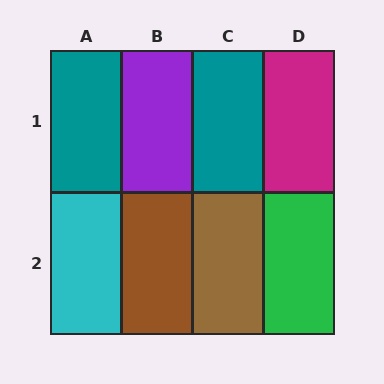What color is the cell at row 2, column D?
Green.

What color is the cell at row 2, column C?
Brown.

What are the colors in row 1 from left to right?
Teal, purple, teal, magenta.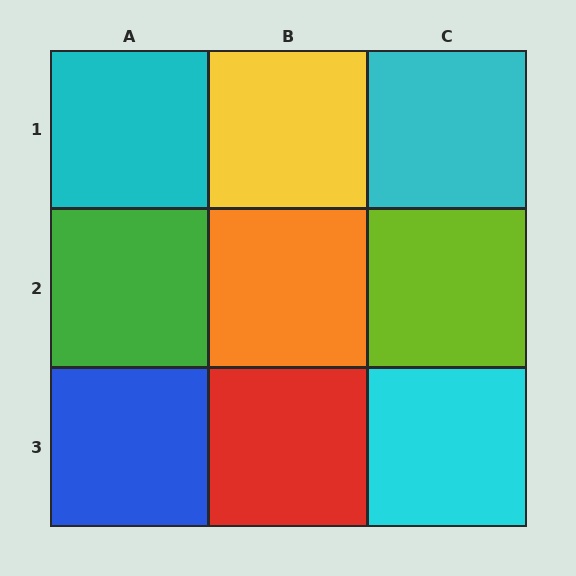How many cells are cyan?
3 cells are cyan.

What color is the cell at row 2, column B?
Orange.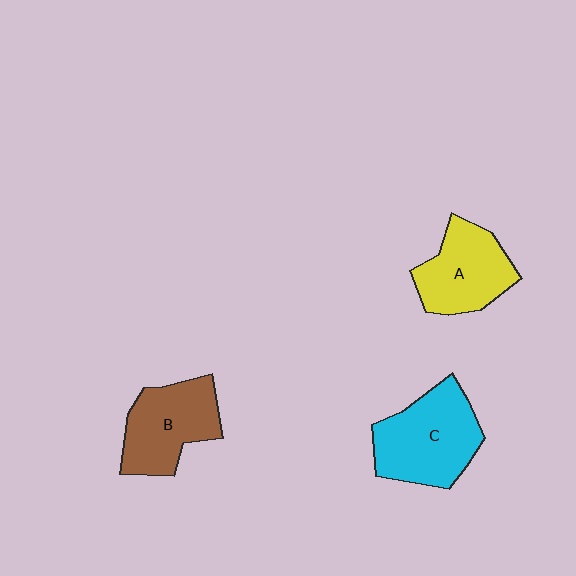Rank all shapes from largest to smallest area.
From largest to smallest: C (cyan), B (brown), A (yellow).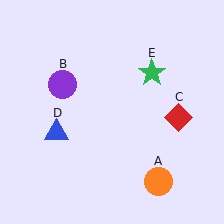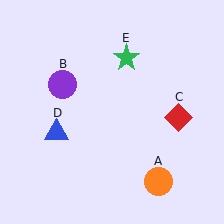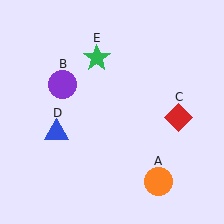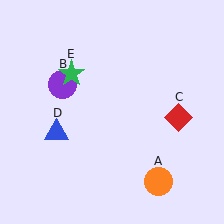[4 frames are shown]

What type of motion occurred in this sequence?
The green star (object E) rotated counterclockwise around the center of the scene.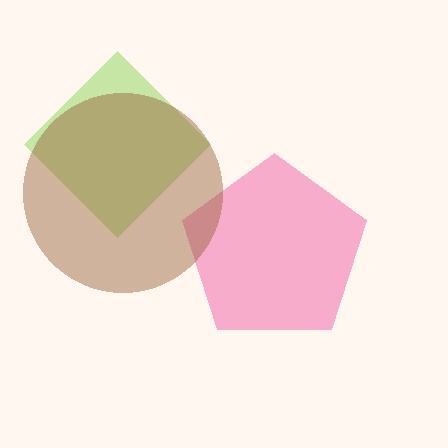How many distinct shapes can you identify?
There are 3 distinct shapes: a lime diamond, a pink pentagon, a brown circle.